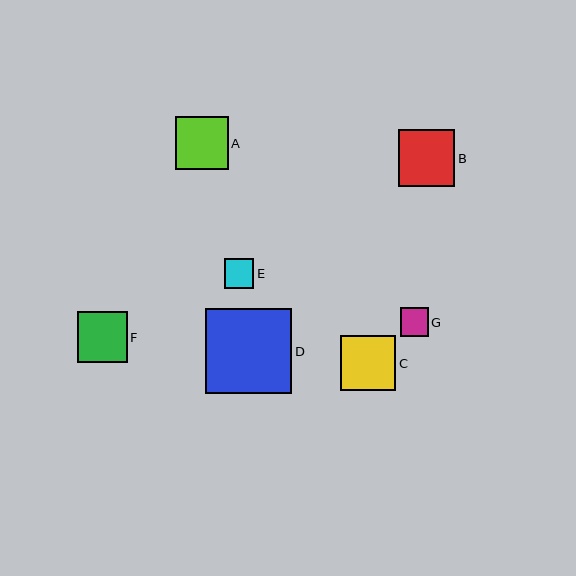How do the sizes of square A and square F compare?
Square A and square F are approximately the same size.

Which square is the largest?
Square D is the largest with a size of approximately 86 pixels.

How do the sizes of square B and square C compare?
Square B and square C are approximately the same size.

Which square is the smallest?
Square G is the smallest with a size of approximately 28 pixels.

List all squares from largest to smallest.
From largest to smallest: D, B, C, A, F, E, G.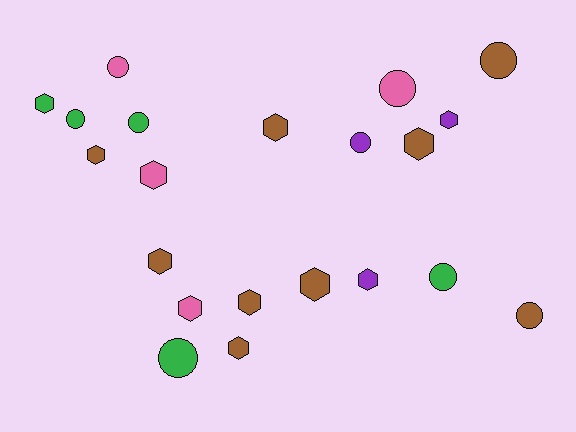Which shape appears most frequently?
Hexagon, with 12 objects.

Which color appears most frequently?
Brown, with 9 objects.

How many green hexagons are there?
There is 1 green hexagon.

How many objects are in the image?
There are 21 objects.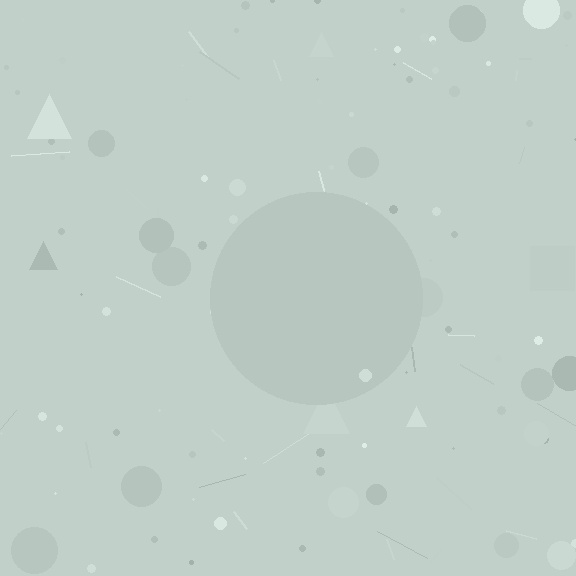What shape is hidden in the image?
A circle is hidden in the image.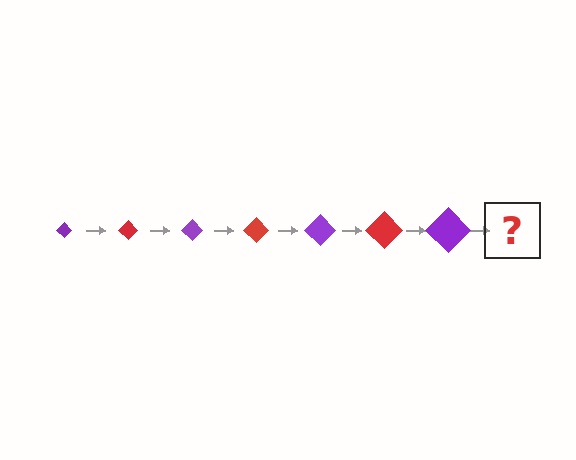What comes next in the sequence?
The next element should be a red diamond, larger than the previous one.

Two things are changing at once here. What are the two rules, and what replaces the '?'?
The two rules are that the diamond grows larger each step and the color cycles through purple and red. The '?' should be a red diamond, larger than the previous one.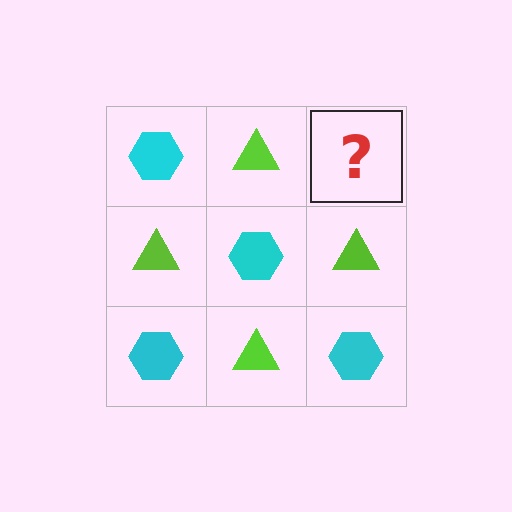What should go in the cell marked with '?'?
The missing cell should contain a cyan hexagon.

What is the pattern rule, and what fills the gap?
The rule is that it alternates cyan hexagon and lime triangle in a checkerboard pattern. The gap should be filled with a cyan hexagon.